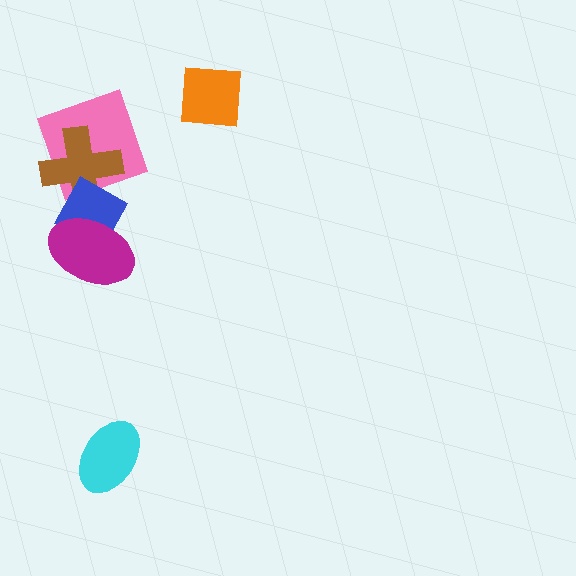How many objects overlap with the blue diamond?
3 objects overlap with the blue diamond.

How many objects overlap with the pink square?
2 objects overlap with the pink square.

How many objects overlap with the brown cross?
2 objects overlap with the brown cross.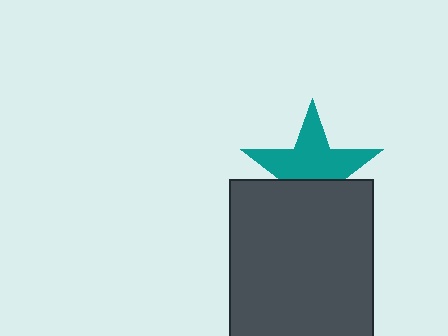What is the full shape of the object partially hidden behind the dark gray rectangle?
The partially hidden object is a teal star.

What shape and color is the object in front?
The object in front is a dark gray rectangle.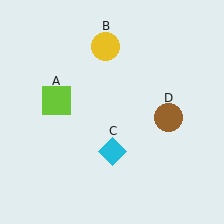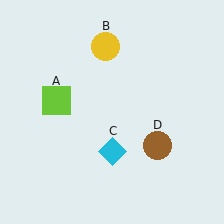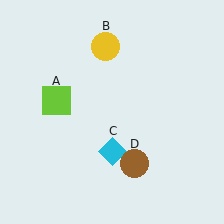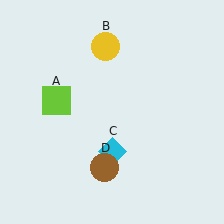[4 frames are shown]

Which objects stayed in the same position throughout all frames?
Lime square (object A) and yellow circle (object B) and cyan diamond (object C) remained stationary.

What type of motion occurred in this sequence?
The brown circle (object D) rotated clockwise around the center of the scene.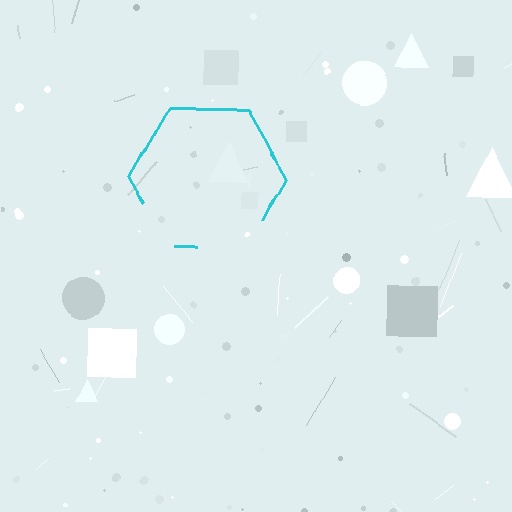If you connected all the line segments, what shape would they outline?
They would outline a hexagon.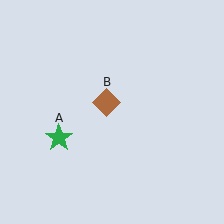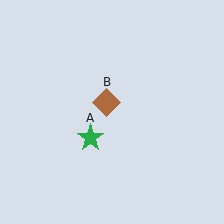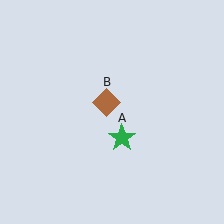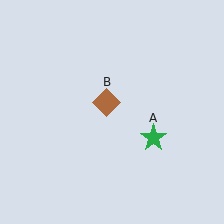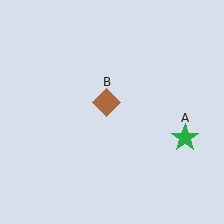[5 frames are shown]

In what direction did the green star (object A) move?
The green star (object A) moved right.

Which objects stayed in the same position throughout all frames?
Brown diamond (object B) remained stationary.